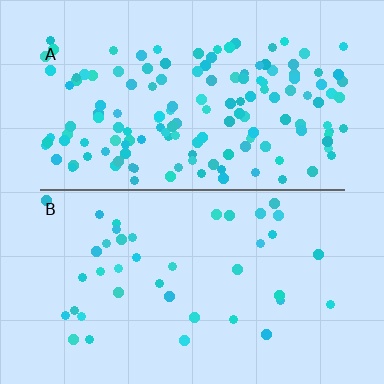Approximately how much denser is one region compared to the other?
Approximately 3.6× — region A over region B.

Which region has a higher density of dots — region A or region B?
A (the top).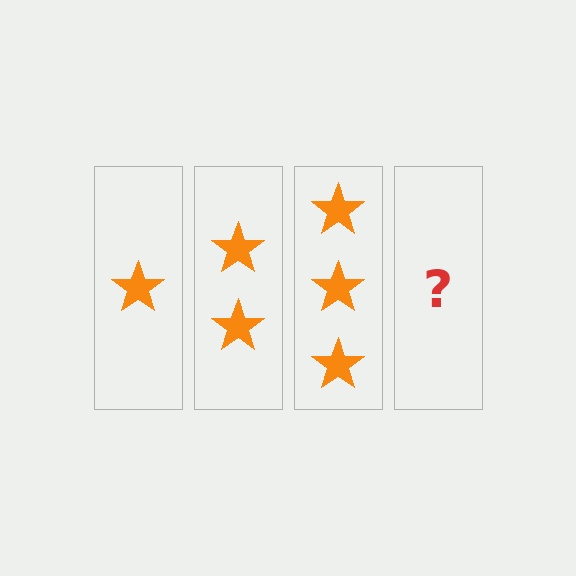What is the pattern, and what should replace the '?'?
The pattern is that each step adds one more star. The '?' should be 4 stars.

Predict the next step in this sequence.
The next step is 4 stars.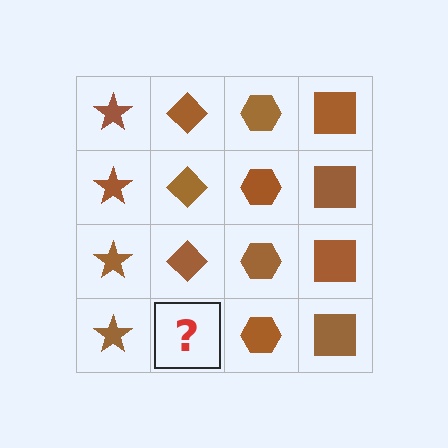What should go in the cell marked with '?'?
The missing cell should contain a brown diamond.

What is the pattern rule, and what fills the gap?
The rule is that each column has a consistent shape. The gap should be filled with a brown diamond.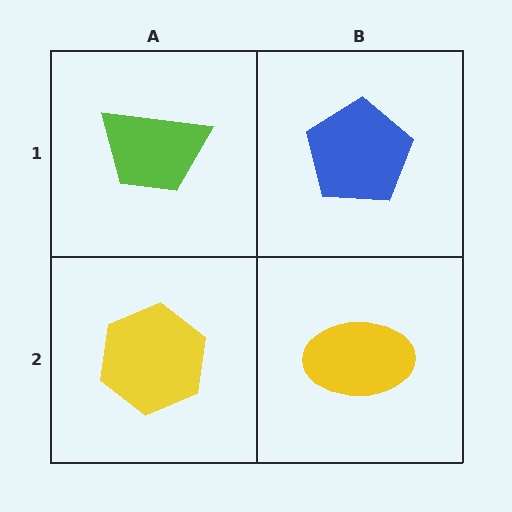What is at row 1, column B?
A blue pentagon.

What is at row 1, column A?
A lime trapezoid.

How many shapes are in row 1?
2 shapes.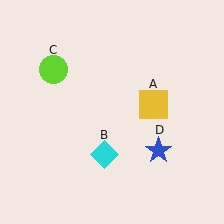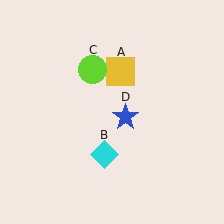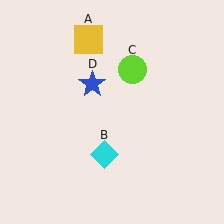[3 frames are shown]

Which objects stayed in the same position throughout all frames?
Cyan diamond (object B) remained stationary.